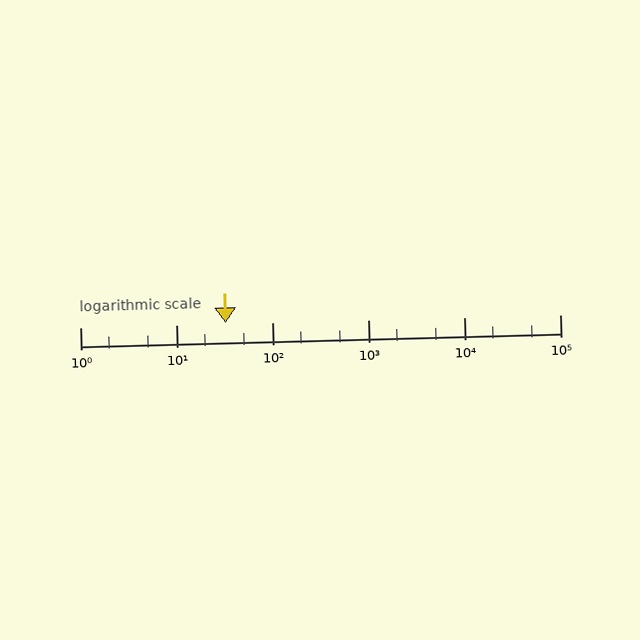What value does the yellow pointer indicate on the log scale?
The pointer indicates approximately 33.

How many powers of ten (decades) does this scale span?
The scale spans 5 decades, from 1 to 100000.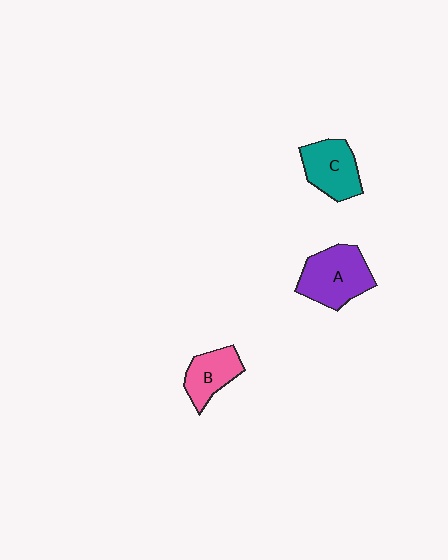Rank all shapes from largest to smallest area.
From largest to smallest: A (purple), C (teal), B (pink).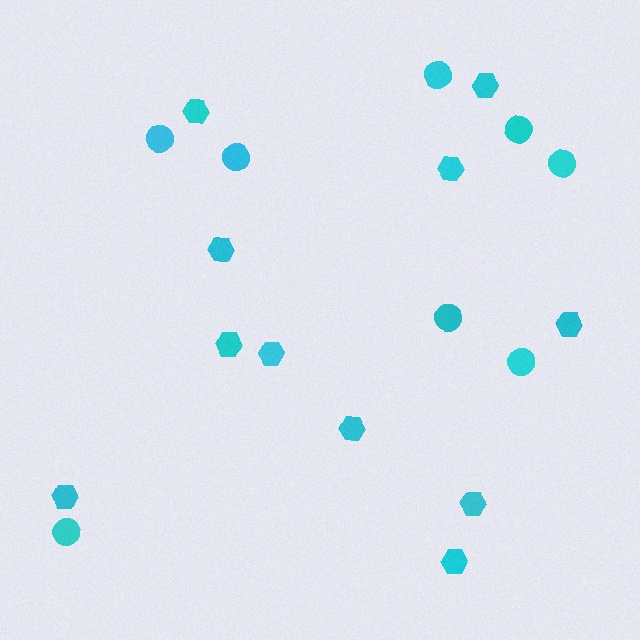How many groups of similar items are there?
There are 2 groups: one group of circles (8) and one group of hexagons (11).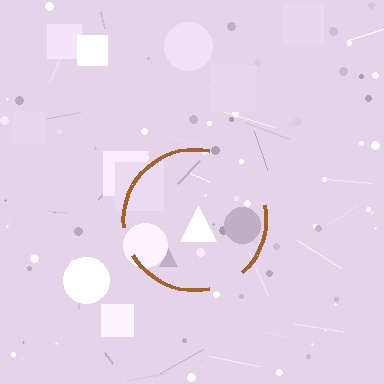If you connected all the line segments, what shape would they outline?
They would outline a circle.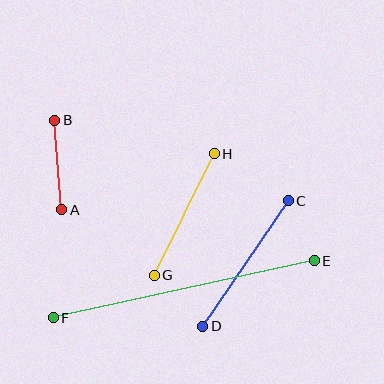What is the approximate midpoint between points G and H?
The midpoint is at approximately (184, 214) pixels.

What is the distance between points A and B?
The distance is approximately 90 pixels.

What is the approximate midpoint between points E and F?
The midpoint is at approximately (184, 289) pixels.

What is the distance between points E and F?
The distance is approximately 267 pixels.